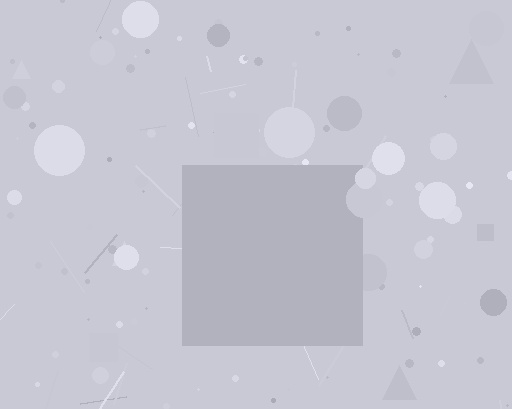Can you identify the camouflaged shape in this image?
The camouflaged shape is a square.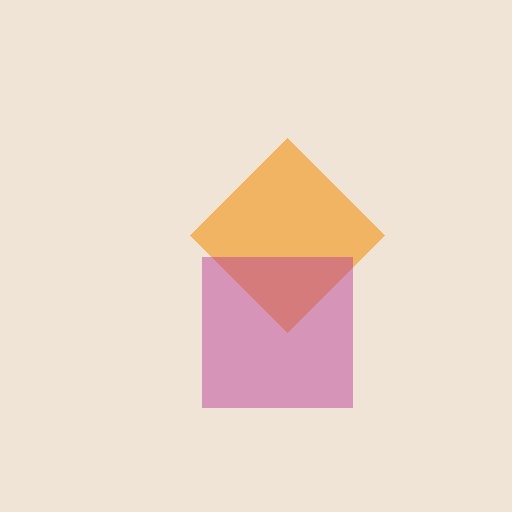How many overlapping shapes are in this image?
There are 2 overlapping shapes in the image.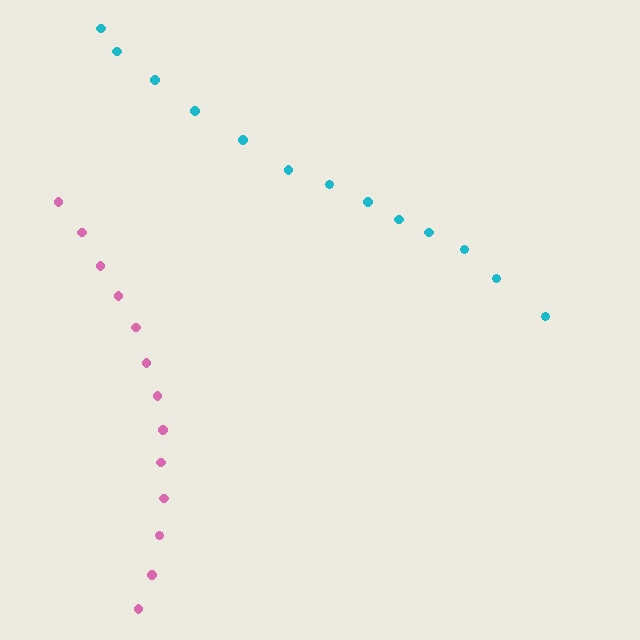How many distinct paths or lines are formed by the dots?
There are 2 distinct paths.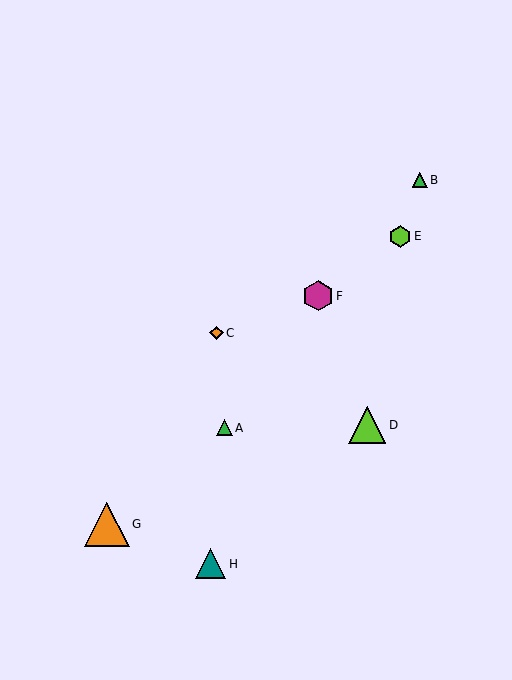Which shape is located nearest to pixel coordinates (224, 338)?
The orange diamond (labeled C) at (217, 333) is nearest to that location.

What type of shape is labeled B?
Shape B is a green triangle.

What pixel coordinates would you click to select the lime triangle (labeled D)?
Click at (367, 425) to select the lime triangle D.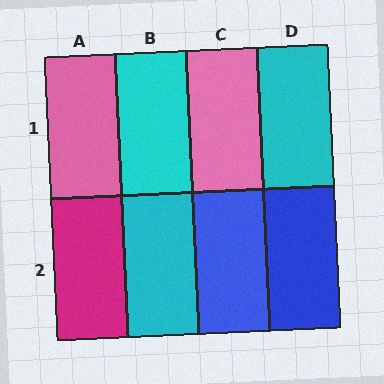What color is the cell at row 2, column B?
Cyan.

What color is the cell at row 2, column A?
Magenta.